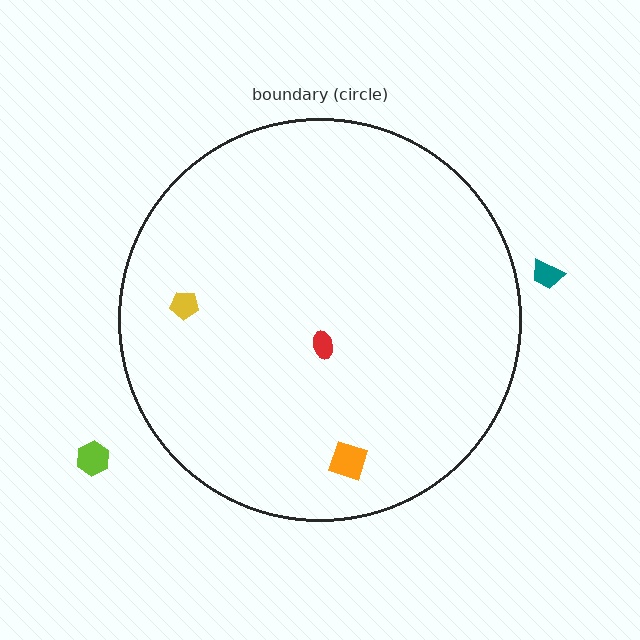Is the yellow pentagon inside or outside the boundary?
Inside.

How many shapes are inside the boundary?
3 inside, 2 outside.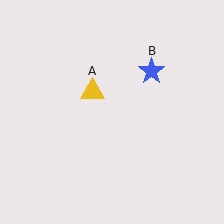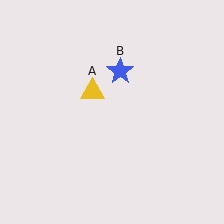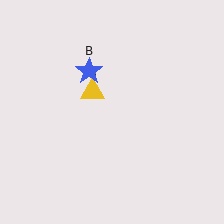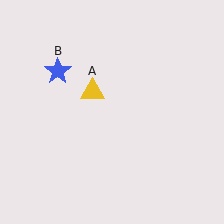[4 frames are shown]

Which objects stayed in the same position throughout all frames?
Yellow triangle (object A) remained stationary.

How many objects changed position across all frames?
1 object changed position: blue star (object B).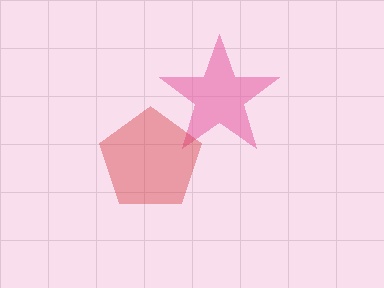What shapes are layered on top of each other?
The layered shapes are: a pink star, a red pentagon.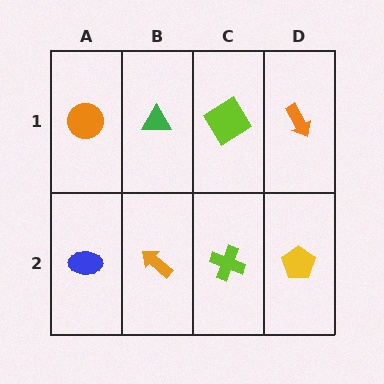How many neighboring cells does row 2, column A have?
2.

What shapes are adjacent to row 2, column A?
An orange circle (row 1, column A), an orange arrow (row 2, column B).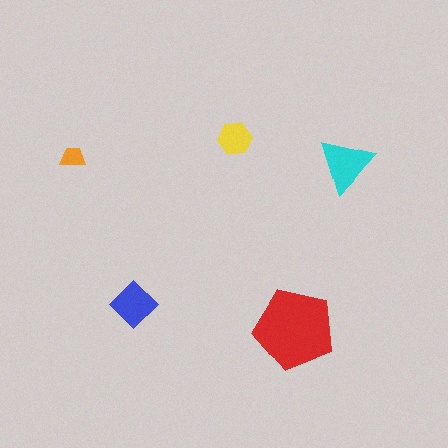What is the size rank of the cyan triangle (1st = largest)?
2nd.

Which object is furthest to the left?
The orange trapezoid is leftmost.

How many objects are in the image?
There are 5 objects in the image.